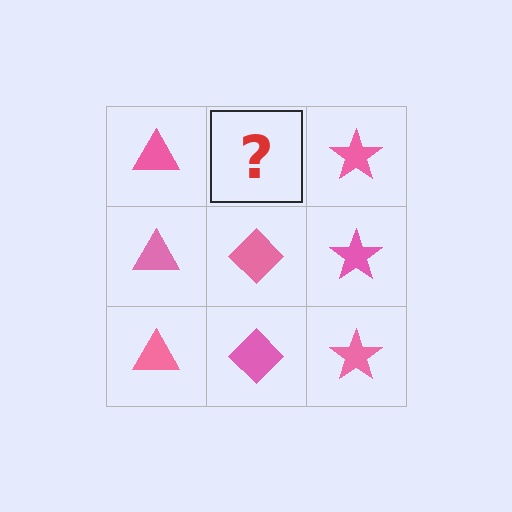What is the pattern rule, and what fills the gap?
The rule is that each column has a consistent shape. The gap should be filled with a pink diamond.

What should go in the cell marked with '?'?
The missing cell should contain a pink diamond.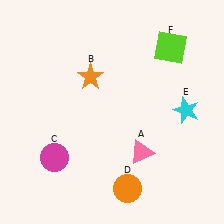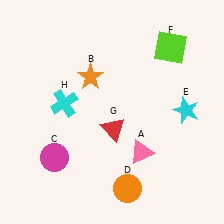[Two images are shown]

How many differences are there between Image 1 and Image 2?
There are 2 differences between the two images.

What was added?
A red triangle (G), a cyan cross (H) were added in Image 2.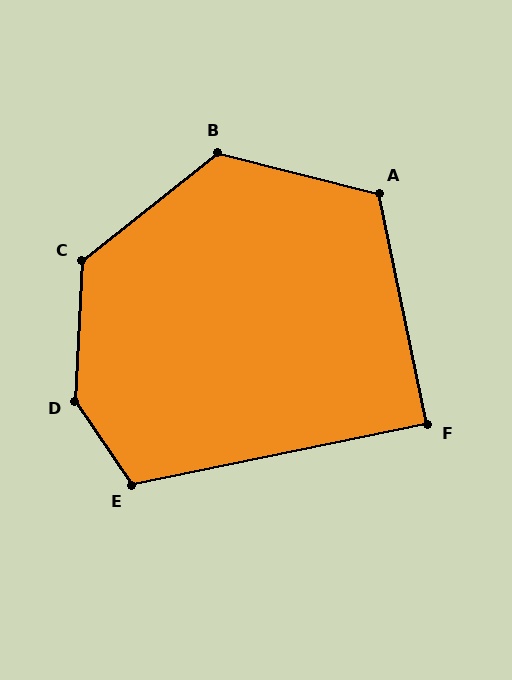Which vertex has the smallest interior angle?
F, at approximately 90 degrees.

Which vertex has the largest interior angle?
D, at approximately 143 degrees.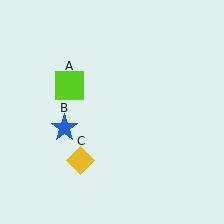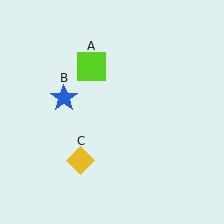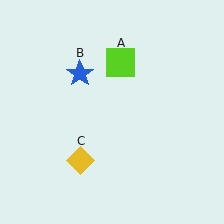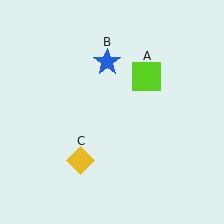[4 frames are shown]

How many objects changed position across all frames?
2 objects changed position: lime square (object A), blue star (object B).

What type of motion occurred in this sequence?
The lime square (object A), blue star (object B) rotated clockwise around the center of the scene.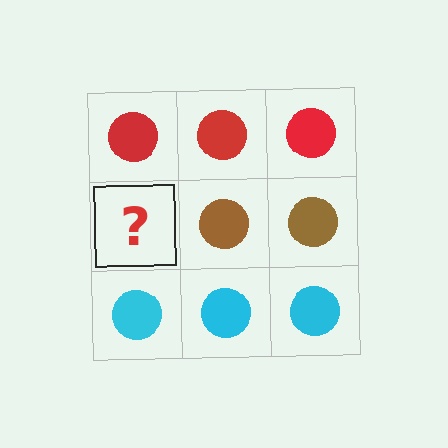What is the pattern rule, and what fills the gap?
The rule is that each row has a consistent color. The gap should be filled with a brown circle.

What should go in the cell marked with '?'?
The missing cell should contain a brown circle.